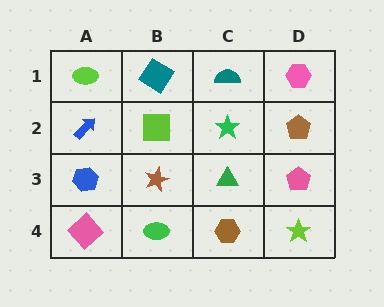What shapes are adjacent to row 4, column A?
A blue hexagon (row 3, column A), a green ellipse (row 4, column B).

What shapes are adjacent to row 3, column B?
A lime square (row 2, column B), a green ellipse (row 4, column B), a blue hexagon (row 3, column A), a green triangle (row 3, column C).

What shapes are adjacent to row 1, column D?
A brown pentagon (row 2, column D), a teal semicircle (row 1, column C).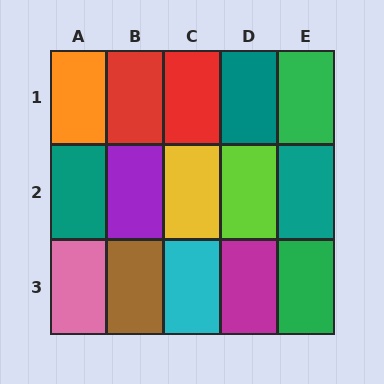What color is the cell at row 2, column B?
Purple.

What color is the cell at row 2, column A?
Teal.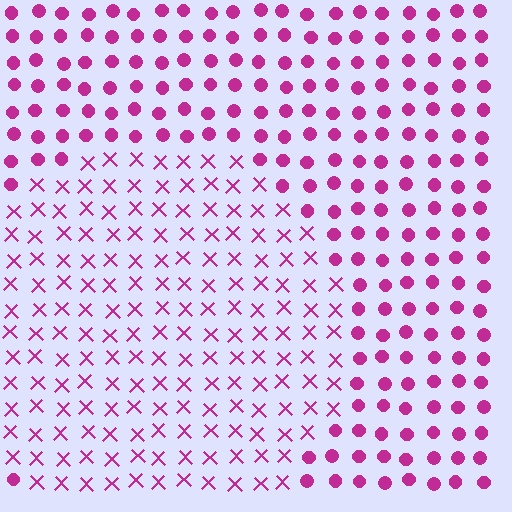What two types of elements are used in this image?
The image uses X marks inside the circle region and circles outside it.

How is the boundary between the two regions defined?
The boundary is defined by a change in element shape: X marks inside vs. circles outside. All elements share the same color and spacing.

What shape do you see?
I see a circle.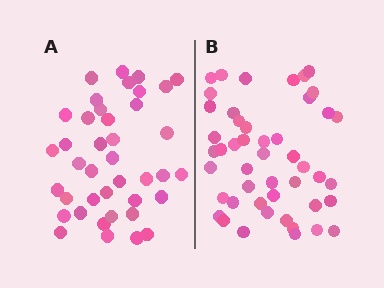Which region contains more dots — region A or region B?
Region B (the right region) has more dots.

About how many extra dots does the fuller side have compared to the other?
Region B has roughly 8 or so more dots than region A.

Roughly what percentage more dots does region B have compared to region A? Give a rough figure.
About 20% more.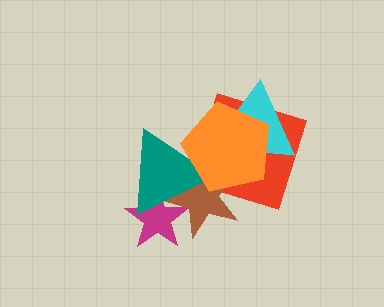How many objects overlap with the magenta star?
2 objects overlap with the magenta star.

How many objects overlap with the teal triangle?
4 objects overlap with the teal triangle.